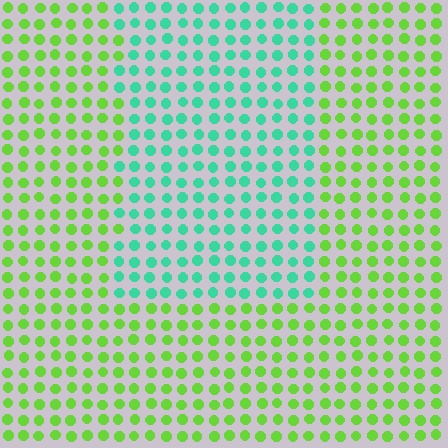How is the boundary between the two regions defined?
The boundary is defined purely by a slight shift in hue (about 56 degrees). Spacing, size, and orientation are identical on both sides.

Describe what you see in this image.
The image is filled with small lime elements in a uniform arrangement. A rectangle-shaped region is visible where the elements are tinted to a slightly different hue, forming a subtle color boundary.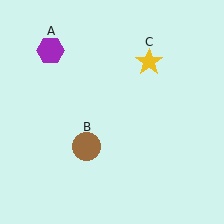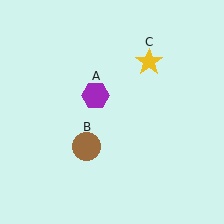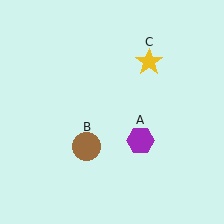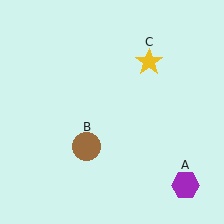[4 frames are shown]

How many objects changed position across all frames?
1 object changed position: purple hexagon (object A).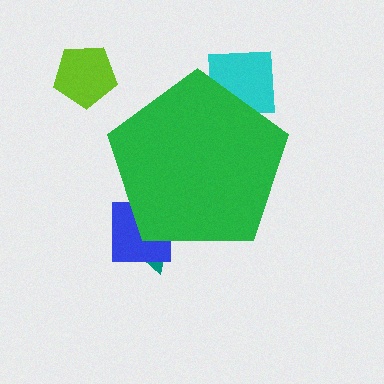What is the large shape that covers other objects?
A green pentagon.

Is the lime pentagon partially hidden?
No, the lime pentagon is fully visible.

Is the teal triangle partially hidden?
Yes, the teal triangle is partially hidden behind the green pentagon.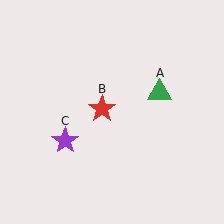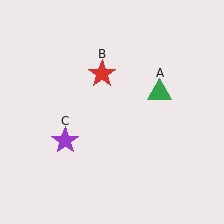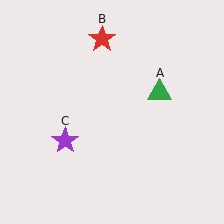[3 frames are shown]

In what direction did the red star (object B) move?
The red star (object B) moved up.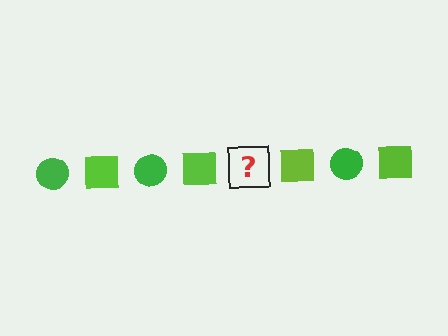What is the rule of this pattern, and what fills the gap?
The rule is that the pattern alternates between green circle and lime square. The gap should be filled with a green circle.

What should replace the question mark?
The question mark should be replaced with a green circle.